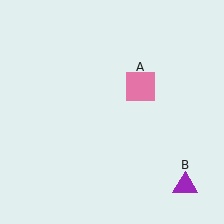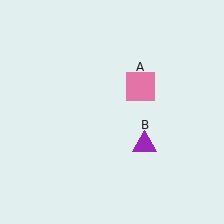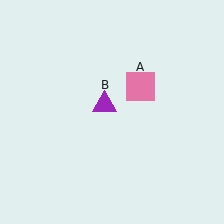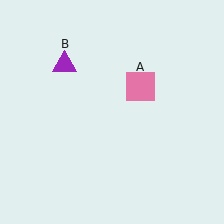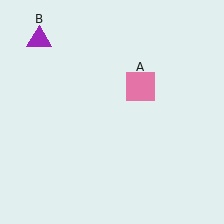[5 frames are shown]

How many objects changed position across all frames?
1 object changed position: purple triangle (object B).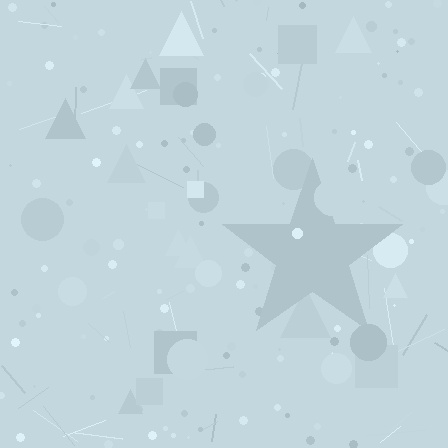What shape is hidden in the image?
A star is hidden in the image.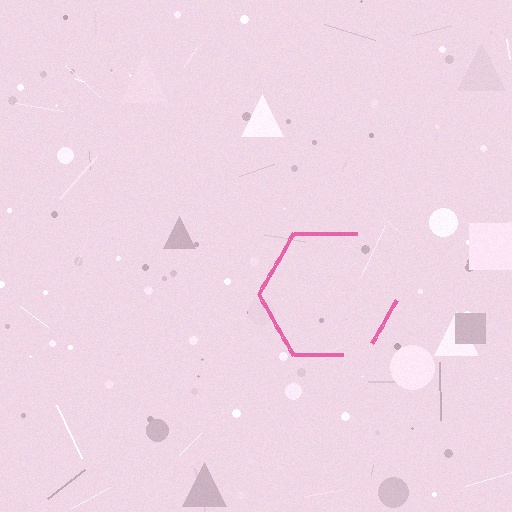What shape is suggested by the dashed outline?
The dashed outline suggests a hexagon.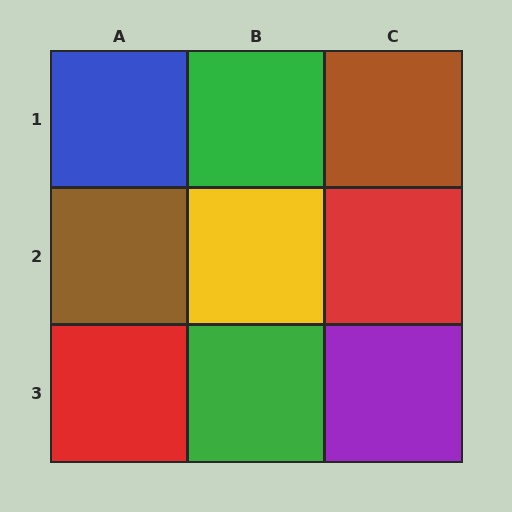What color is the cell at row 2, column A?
Brown.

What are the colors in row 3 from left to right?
Red, green, purple.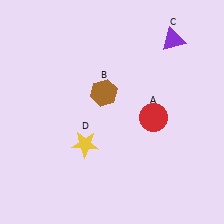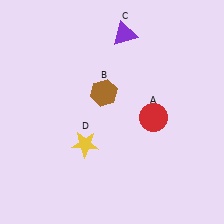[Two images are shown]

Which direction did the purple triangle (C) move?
The purple triangle (C) moved left.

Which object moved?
The purple triangle (C) moved left.